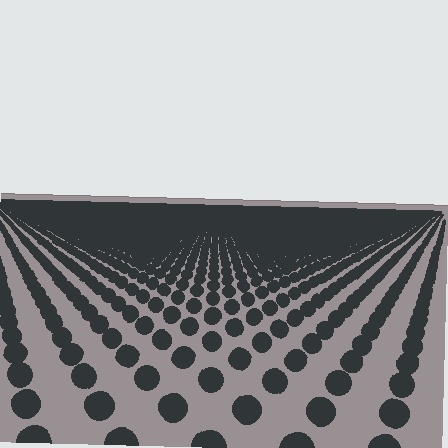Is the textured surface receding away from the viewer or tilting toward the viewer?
The surface is receding away from the viewer. Texture elements get smaller and denser toward the top.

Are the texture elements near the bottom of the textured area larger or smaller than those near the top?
Larger. Near the bottom, elements are closer to the viewer and appear at a bigger on-screen size.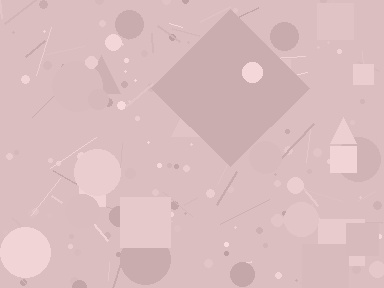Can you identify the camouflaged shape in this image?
The camouflaged shape is a diamond.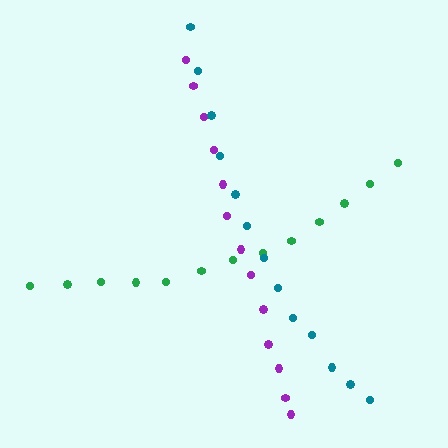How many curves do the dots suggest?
There are 3 distinct paths.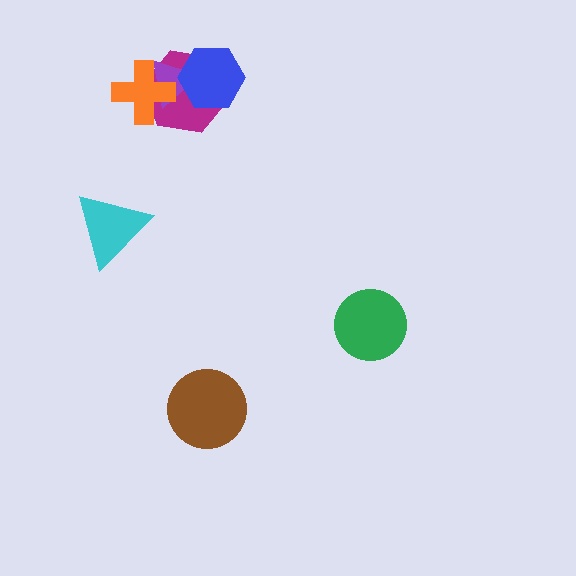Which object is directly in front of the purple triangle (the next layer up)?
The orange cross is directly in front of the purple triangle.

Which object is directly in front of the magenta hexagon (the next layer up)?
The purple triangle is directly in front of the magenta hexagon.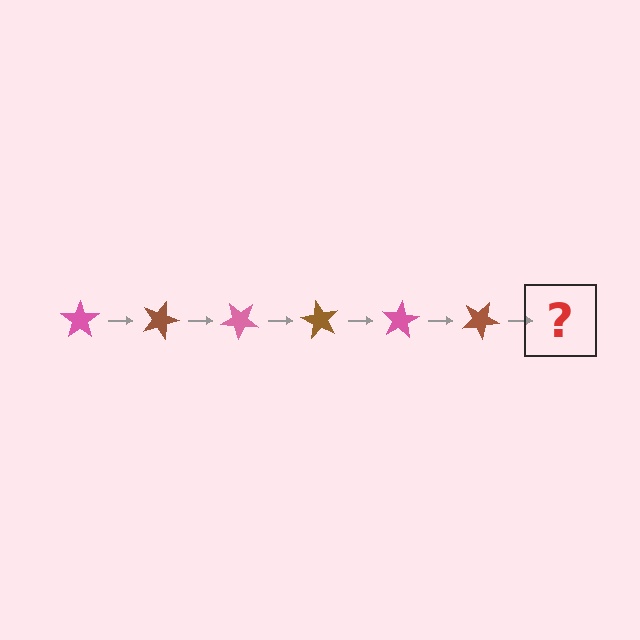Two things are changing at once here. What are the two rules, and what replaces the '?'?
The two rules are that it rotates 20 degrees each step and the color cycles through pink and brown. The '?' should be a pink star, rotated 120 degrees from the start.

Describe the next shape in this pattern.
It should be a pink star, rotated 120 degrees from the start.